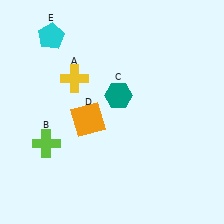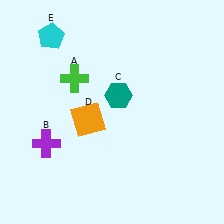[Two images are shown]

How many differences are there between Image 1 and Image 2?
There are 2 differences between the two images.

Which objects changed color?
A changed from yellow to green. B changed from lime to purple.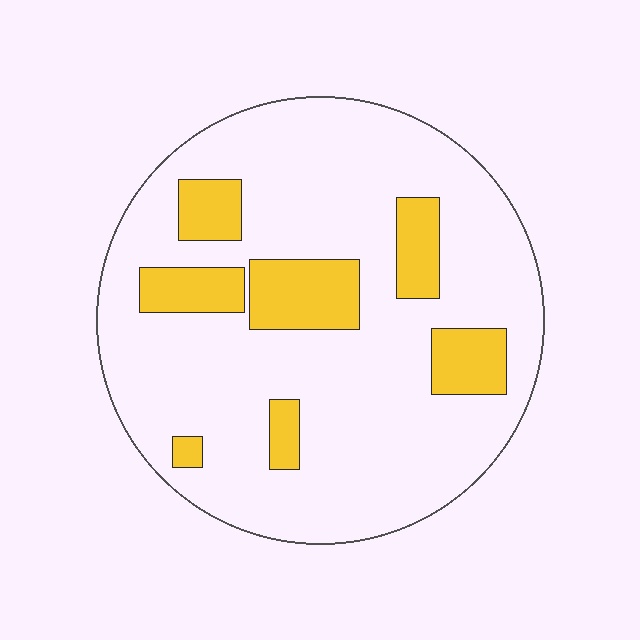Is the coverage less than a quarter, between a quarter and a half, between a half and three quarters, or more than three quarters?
Less than a quarter.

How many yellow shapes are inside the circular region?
7.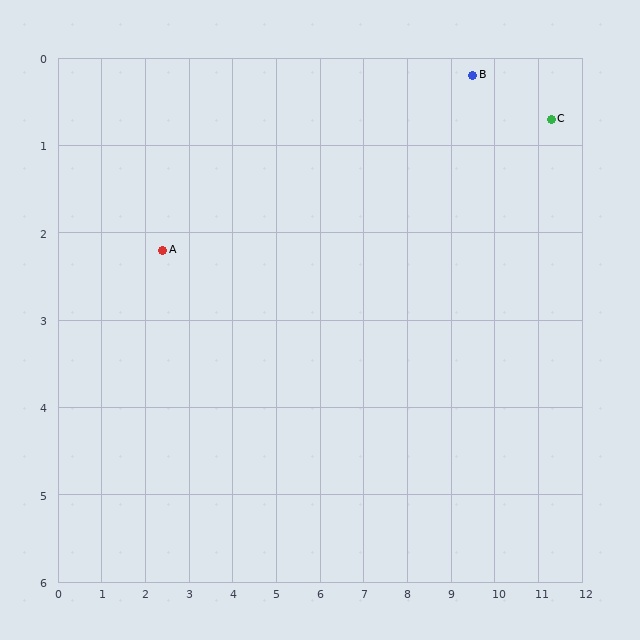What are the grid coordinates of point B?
Point B is at approximately (9.5, 0.2).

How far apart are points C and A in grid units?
Points C and A are about 9.0 grid units apart.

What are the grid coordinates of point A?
Point A is at approximately (2.4, 2.2).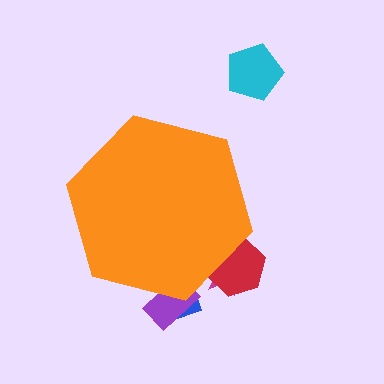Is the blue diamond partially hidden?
Yes, the blue diamond is partially hidden behind the orange hexagon.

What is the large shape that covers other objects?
An orange hexagon.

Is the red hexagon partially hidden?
Yes, the red hexagon is partially hidden behind the orange hexagon.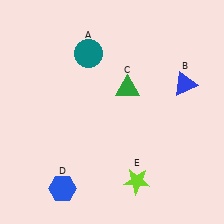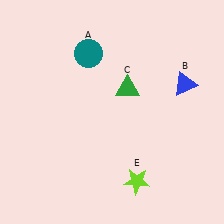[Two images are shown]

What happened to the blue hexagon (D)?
The blue hexagon (D) was removed in Image 2. It was in the bottom-left area of Image 1.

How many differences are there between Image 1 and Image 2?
There is 1 difference between the two images.